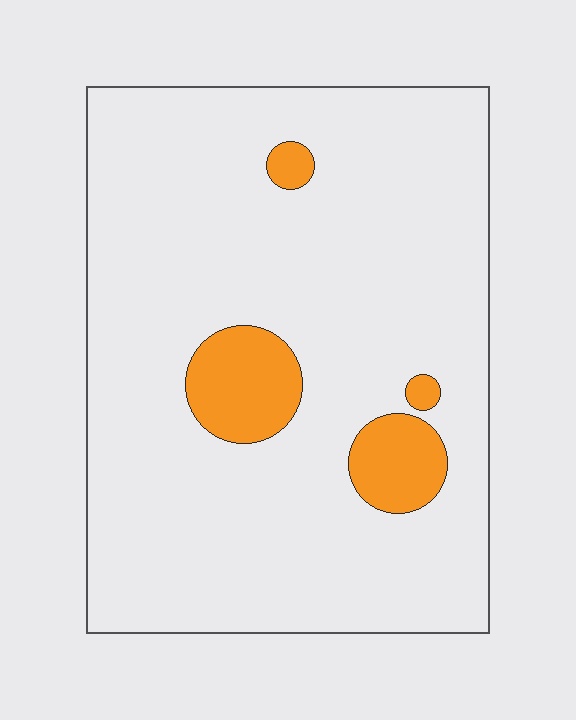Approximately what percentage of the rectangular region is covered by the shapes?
Approximately 10%.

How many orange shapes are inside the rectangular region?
4.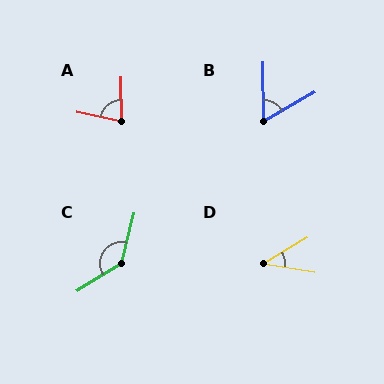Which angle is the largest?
C, at approximately 136 degrees.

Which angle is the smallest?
D, at approximately 40 degrees.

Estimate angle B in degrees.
Approximately 61 degrees.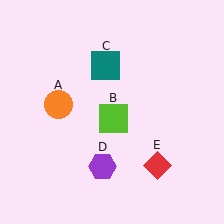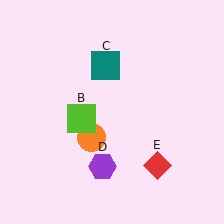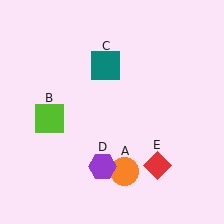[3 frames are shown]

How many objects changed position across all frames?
2 objects changed position: orange circle (object A), lime square (object B).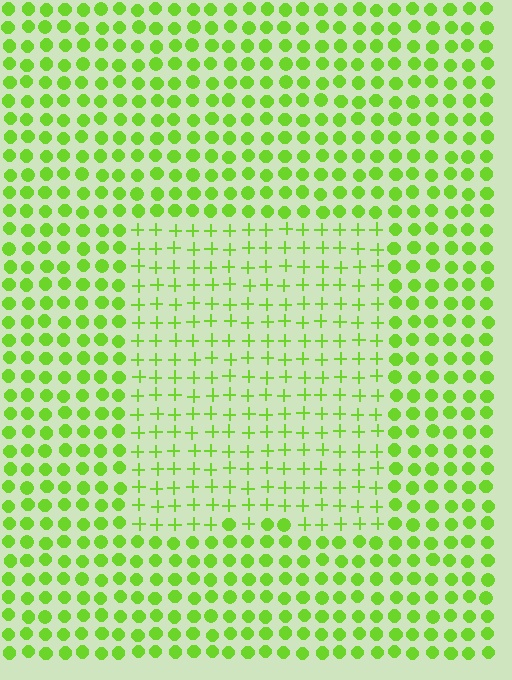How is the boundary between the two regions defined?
The boundary is defined by a change in element shape: plus signs inside vs. circles outside. All elements share the same color and spacing.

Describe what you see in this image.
The image is filled with small lime elements arranged in a uniform grid. A rectangle-shaped region contains plus signs, while the surrounding area contains circles. The boundary is defined purely by the change in element shape.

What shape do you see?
I see a rectangle.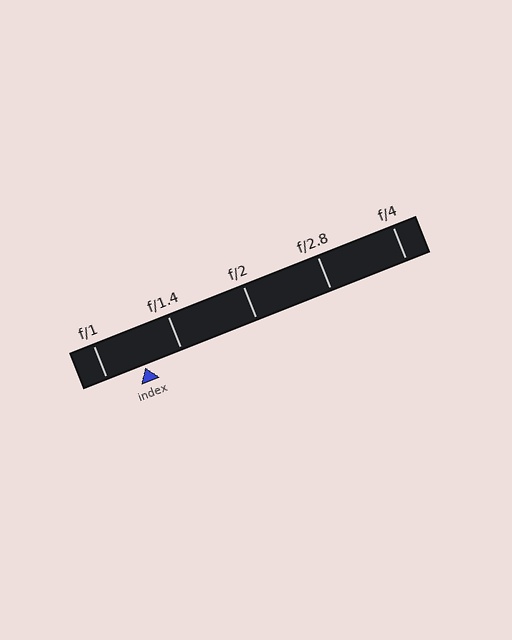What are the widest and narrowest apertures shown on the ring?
The widest aperture shown is f/1 and the narrowest is f/4.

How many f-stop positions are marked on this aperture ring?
There are 5 f-stop positions marked.